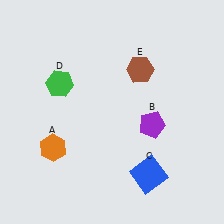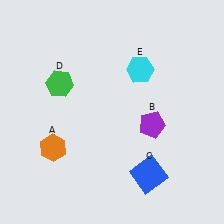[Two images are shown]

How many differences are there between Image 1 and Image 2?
There is 1 difference between the two images.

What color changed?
The hexagon (E) changed from brown in Image 1 to cyan in Image 2.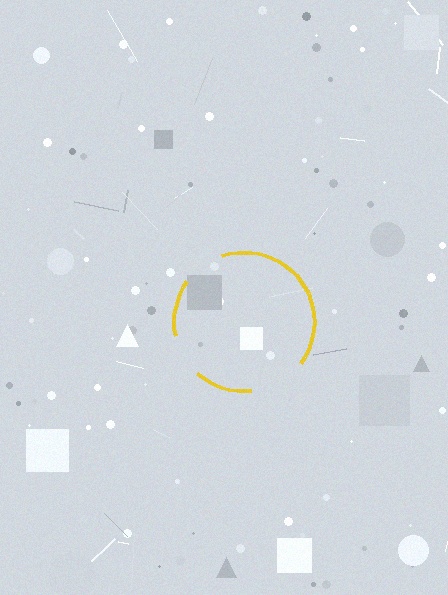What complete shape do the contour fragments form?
The contour fragments form a circle.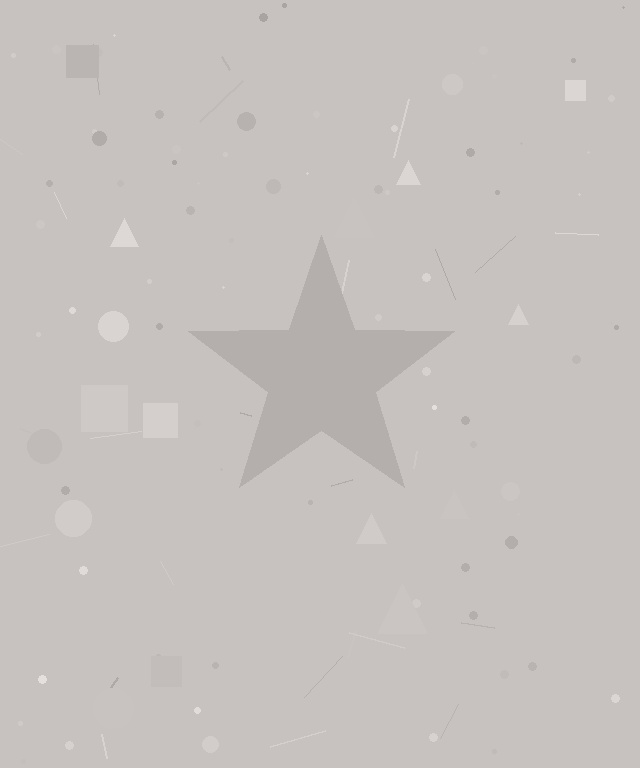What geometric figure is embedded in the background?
A star is embedded in the background.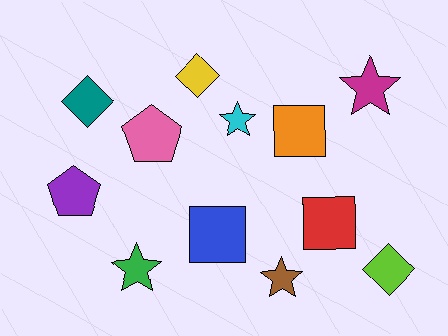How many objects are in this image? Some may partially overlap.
There are 12 objects.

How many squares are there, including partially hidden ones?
There are 3 squares.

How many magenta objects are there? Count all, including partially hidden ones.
There is 1 magenta object.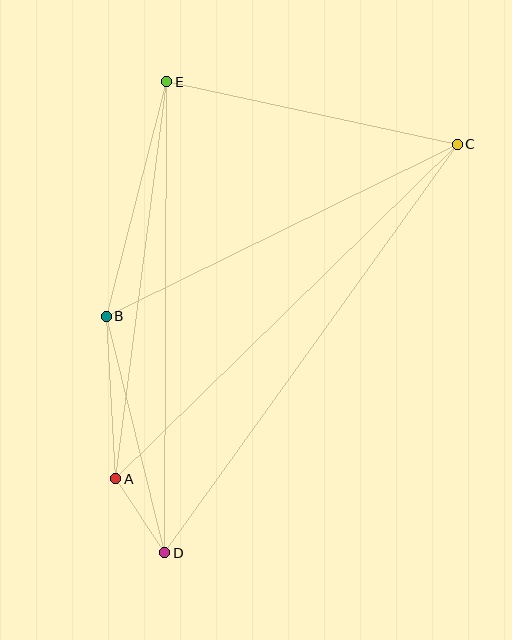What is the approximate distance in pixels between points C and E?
The distance between C and E is approximately 297 pixels.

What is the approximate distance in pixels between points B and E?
The distance between B and E is approximately 242 pixels.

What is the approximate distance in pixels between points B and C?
The distance between B and C is approximately 391 pixels.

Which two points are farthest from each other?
Points C and D are farthest from each other.